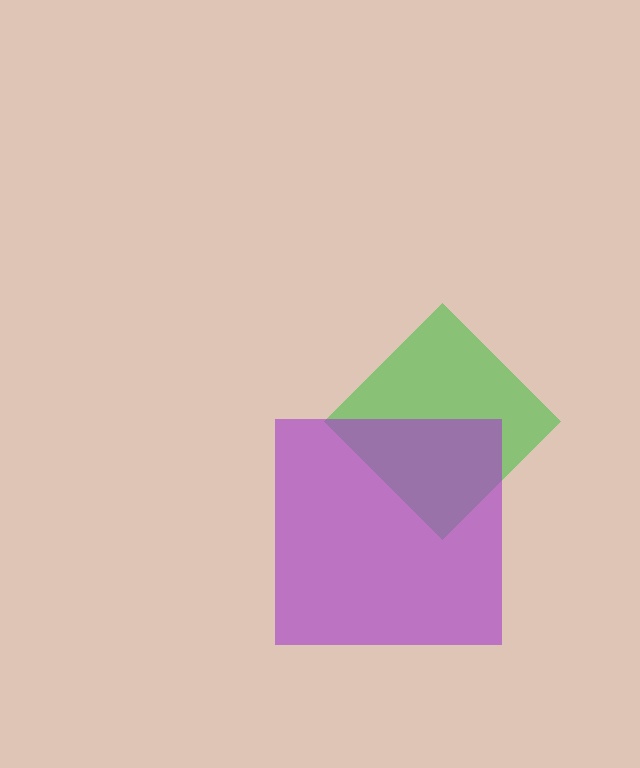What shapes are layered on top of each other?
The layered shapes are: a green diamond, a purple square.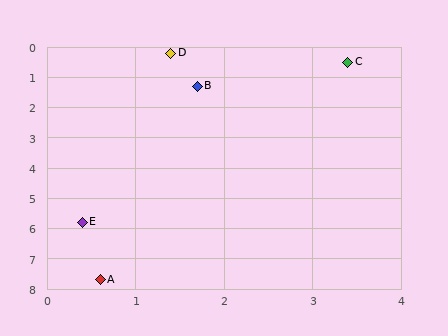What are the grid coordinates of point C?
Point C is at approximately (3.4, 0.5).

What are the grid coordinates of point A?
Point A is at approximately (0.6, 7.7).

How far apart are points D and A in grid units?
Points D and A are about 7.5 grid units apart.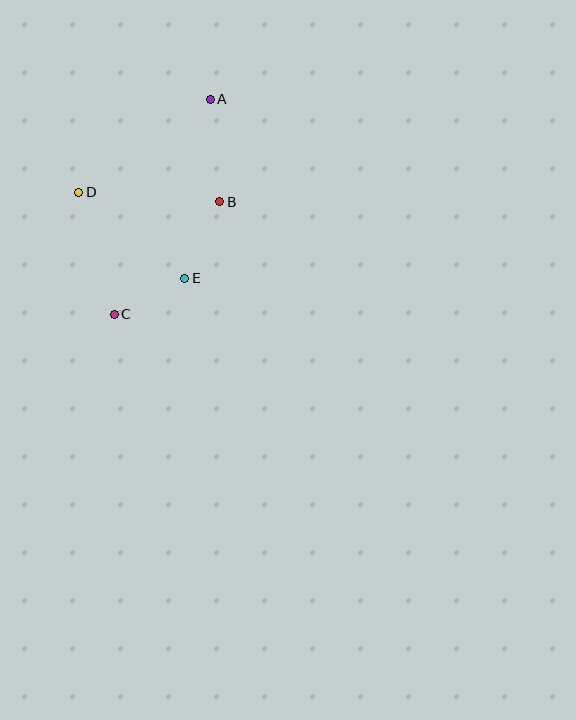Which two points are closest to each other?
Points C and E are closest to each other.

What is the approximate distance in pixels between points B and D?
The distance between B and D is approximately 141 pixels.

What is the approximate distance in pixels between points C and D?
The distance between C and D is approximately 127 pixels.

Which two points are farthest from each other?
Points A and C are farthest from each other.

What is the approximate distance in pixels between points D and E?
The distance between D and E is approximately 136 pixels.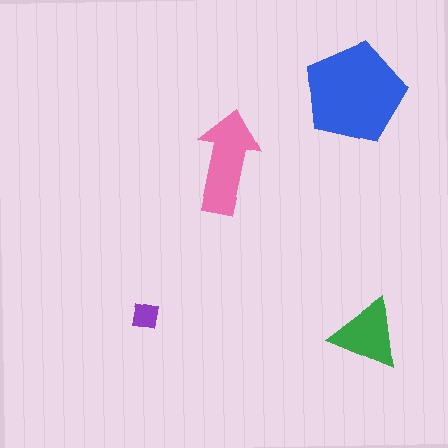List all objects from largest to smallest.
The blue pentagon, the pink arrow, the green triangle, the purple square.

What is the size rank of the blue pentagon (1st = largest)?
1st.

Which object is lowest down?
The green triangle is bottommost.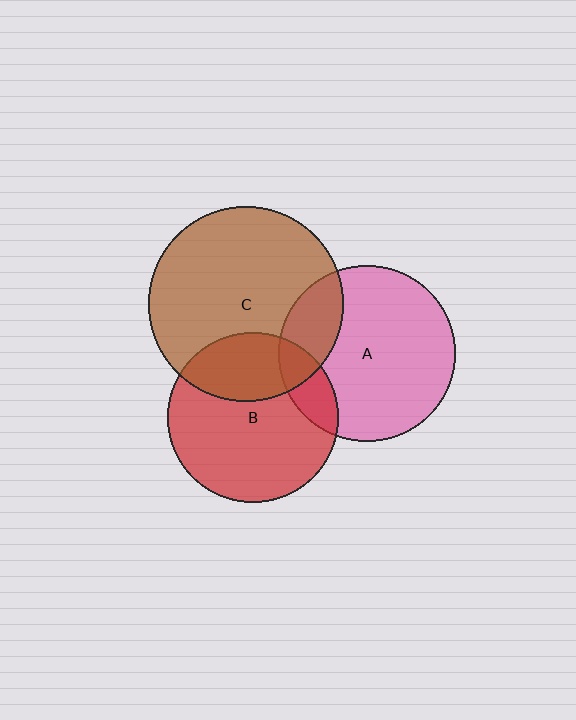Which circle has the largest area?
Circle C (brown).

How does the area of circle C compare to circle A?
Approximately 1.2 times.